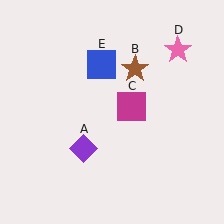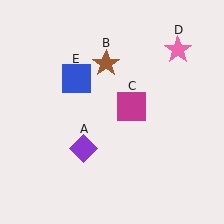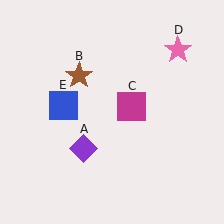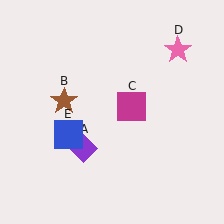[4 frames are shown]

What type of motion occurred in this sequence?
The brown star (object B), blue square (object E) rotated counterclockwise around the center of the scene.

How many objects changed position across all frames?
2 objects changed position: brown star (object B), blue square (object E).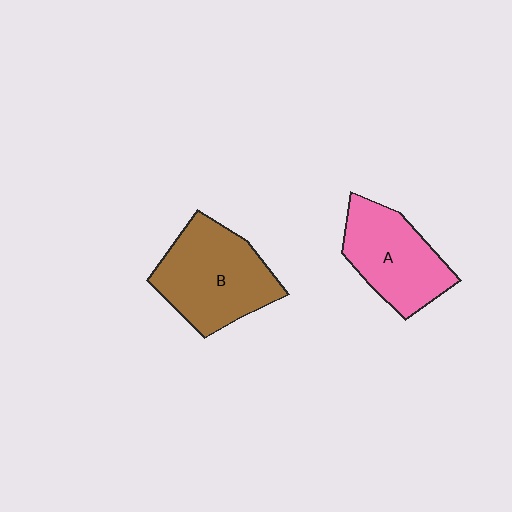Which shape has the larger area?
Shape B (brown).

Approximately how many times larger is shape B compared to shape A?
Approximately 1.2 times.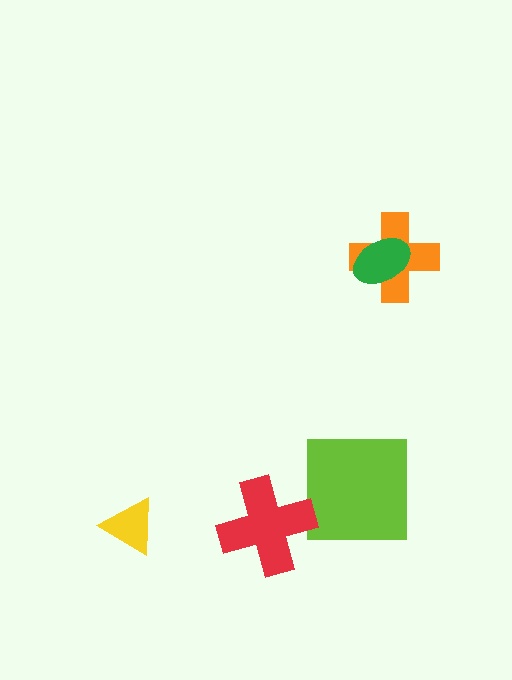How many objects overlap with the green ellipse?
1 object overlaps with the green ellipse.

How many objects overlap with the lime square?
0 objects overlap with the lime square.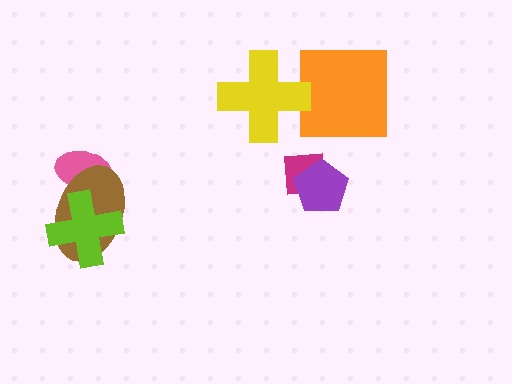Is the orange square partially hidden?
Yes, it is partially covered by another shape.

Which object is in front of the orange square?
The yellow cross is in front of the orange square.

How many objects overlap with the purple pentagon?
1 object overlaps with the purple pentagon.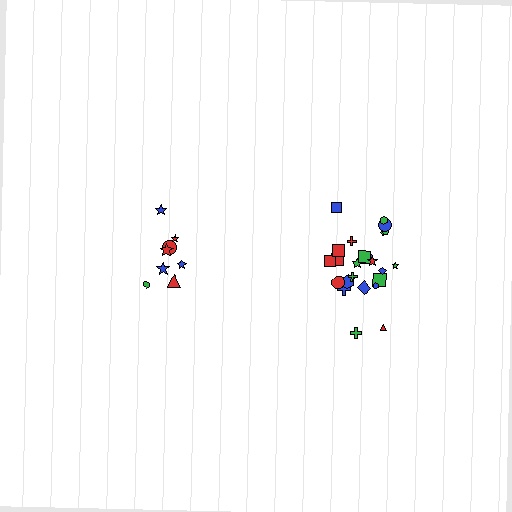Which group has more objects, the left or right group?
The right group.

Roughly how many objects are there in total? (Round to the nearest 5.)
Roughly 35 objects in total.